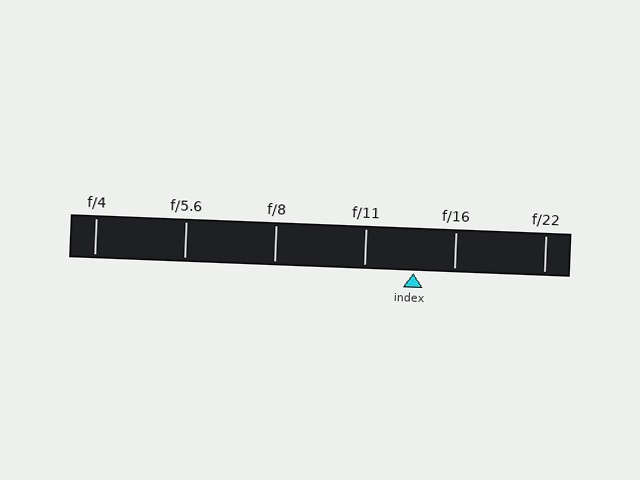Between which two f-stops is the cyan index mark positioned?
The index mark is between f/11 and f/16.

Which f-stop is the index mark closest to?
The index mark is closest to f/16.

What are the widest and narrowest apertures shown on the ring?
The widest aperture shown is f/4 and the narrowest is f/22.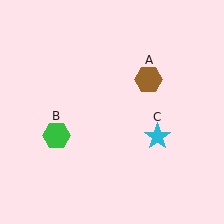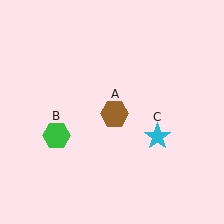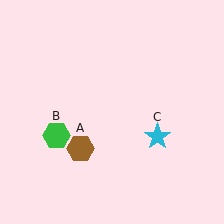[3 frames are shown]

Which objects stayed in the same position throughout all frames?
Green hexagon (object B) and cyan star (object C) remained stationary.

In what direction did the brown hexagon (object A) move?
The brown hexagon (object A) moved down and to the left.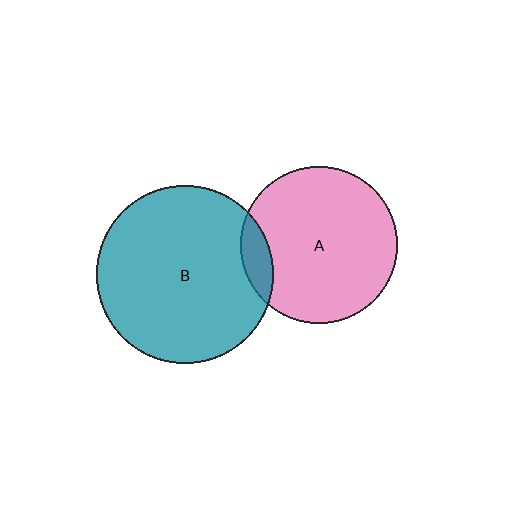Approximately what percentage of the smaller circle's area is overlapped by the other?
Approximately 10%.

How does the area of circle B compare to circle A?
Approximately 1.3 times.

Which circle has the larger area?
Circle B (teal).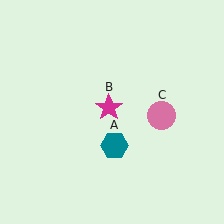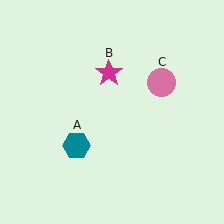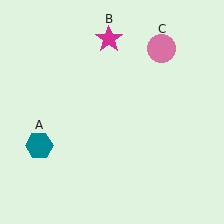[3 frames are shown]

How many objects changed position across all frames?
3 objects changed position: teal hexagon (object A), magenta star (object B), pink circle (object C).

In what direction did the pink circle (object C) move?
The pink circle (object C) moved up.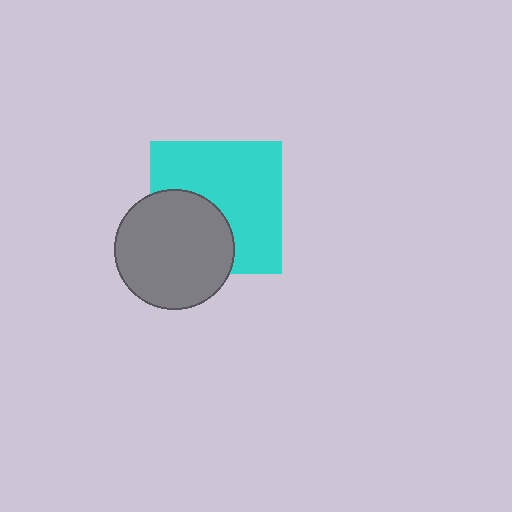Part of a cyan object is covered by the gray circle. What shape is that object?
It is a square.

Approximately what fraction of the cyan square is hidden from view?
Roughly 37% of the cyan square is hidden behind the gray circle.